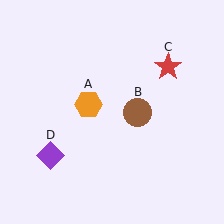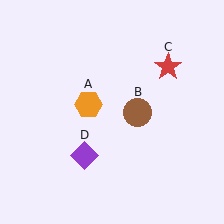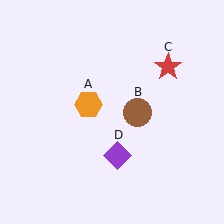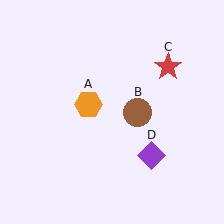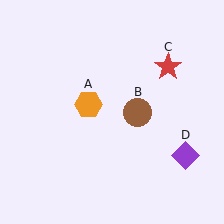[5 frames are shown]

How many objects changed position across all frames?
1 object changed position: purple diamond (object D).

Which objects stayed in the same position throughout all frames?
Orange hexagon (object A) and brown circle (object B) and red star (object C) remained stationary.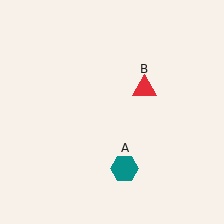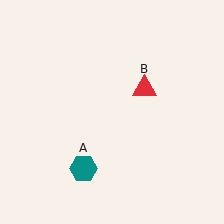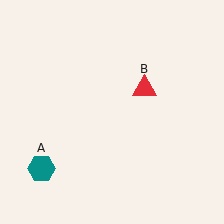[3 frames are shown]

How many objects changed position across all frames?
1 object changed position: teal hexagon (object A).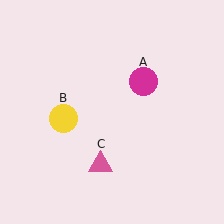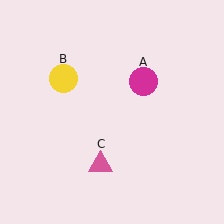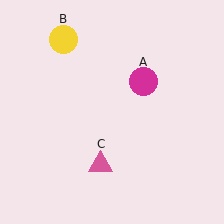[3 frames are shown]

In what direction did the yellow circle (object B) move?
The yellow circle (object B) moved up.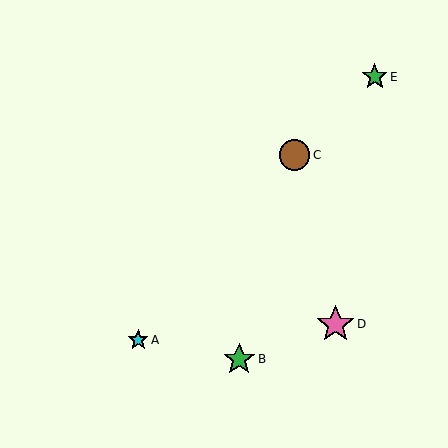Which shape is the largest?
The pink star (labeled D) is the largest.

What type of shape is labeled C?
Shape C is a brown circle.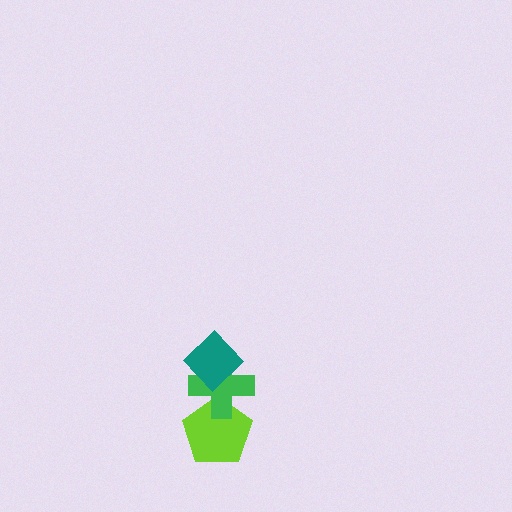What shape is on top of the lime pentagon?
The green cross is on top of the lime pentagon.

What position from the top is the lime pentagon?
The lime pentagon is 3rd from the top.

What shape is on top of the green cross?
The teal diamond is on top of the green cross.